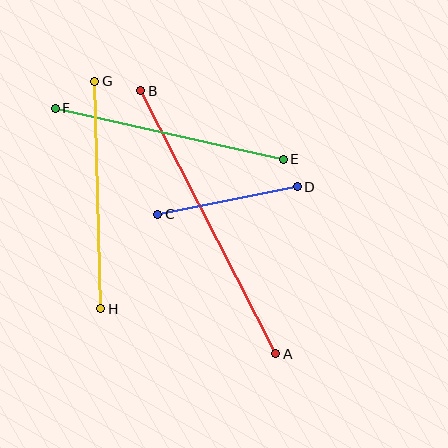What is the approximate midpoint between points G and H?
The midpoint is at approximately (98, 195) pixels.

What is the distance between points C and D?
The distance is approximately 142 pixels.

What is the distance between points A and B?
The distance is approximately 296 pixels.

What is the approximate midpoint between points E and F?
The midpoint is at approximately (169, 134) pixels.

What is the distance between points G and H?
The distance is approximately 228 pixels.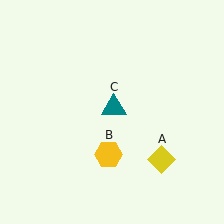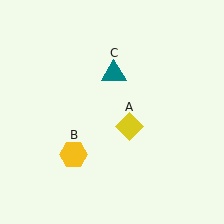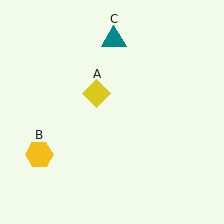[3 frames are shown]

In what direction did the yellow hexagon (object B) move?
The yellow hexagon (object B) moved left.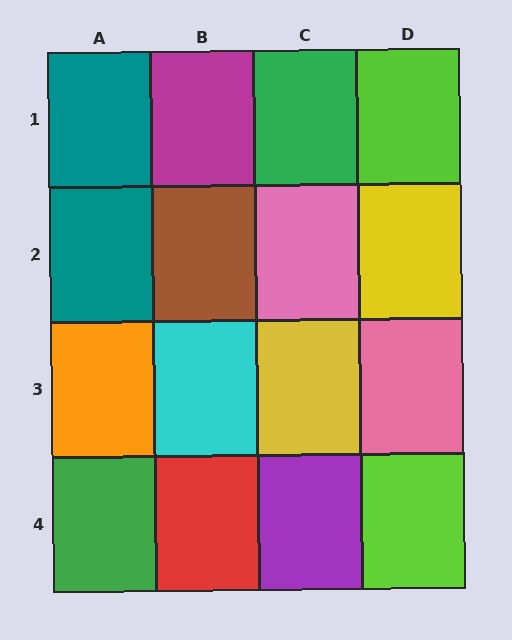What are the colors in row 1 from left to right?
Teal, magenta, green, lime.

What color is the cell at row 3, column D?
Pink.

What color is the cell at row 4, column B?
Red.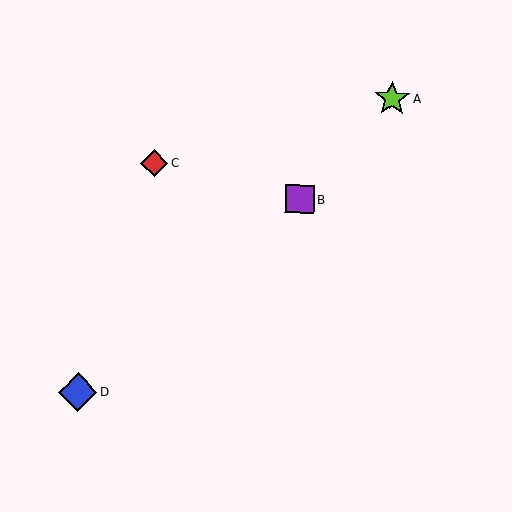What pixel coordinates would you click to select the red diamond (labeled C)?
Click at (154, 163) to select the red diamond C.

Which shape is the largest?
The blue diamond (labeled D) is the largest.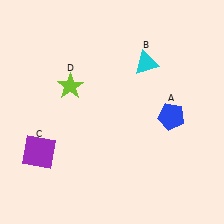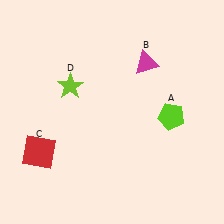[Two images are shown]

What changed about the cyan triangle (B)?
In Image 1, B is cyan. In Image 2, it changed to magenta.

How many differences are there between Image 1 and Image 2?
There are 3 differences between the two images.